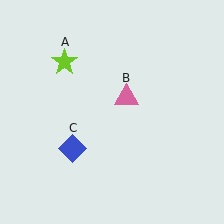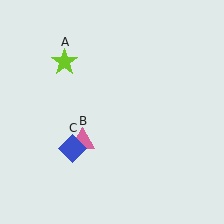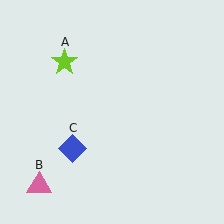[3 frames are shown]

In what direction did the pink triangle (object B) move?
The pink triangle (object B) moved down and to the left.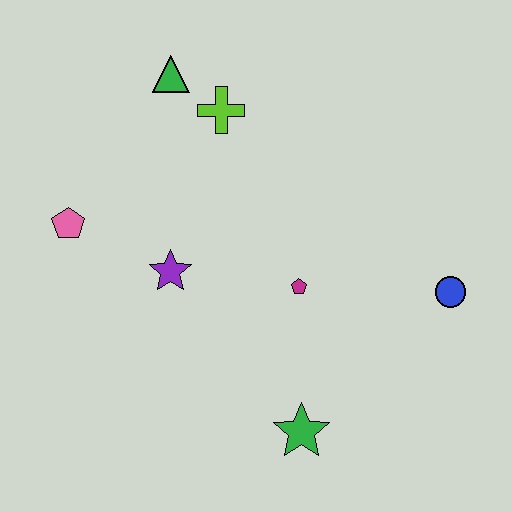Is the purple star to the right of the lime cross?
No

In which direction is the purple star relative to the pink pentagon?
The purple star is to the right of the pink pentagon.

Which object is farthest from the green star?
The green triangle is farthest from the green star.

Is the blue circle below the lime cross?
Yes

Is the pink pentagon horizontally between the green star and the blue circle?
No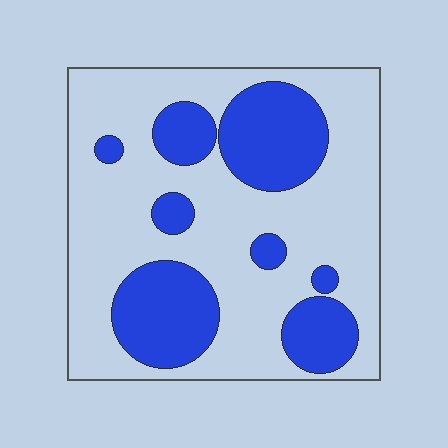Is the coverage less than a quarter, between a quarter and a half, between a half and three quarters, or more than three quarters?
Between a quarter and a half.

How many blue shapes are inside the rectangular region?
8.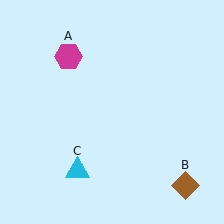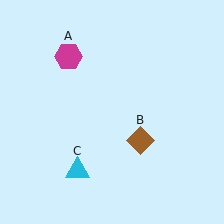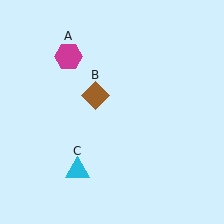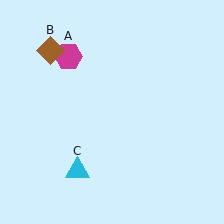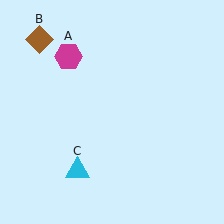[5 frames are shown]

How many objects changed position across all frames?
1 object changed position: brown diamond (object B).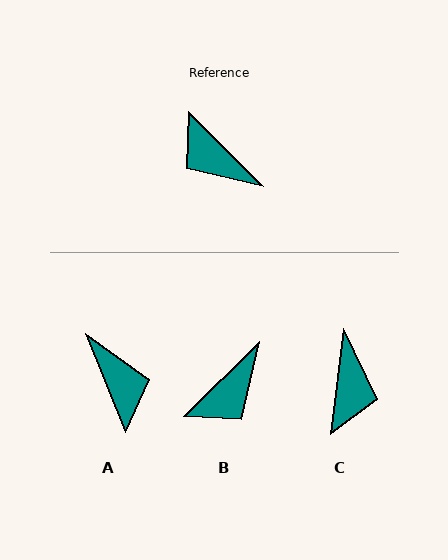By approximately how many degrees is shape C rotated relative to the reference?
Approximately 128 degrees counter-clockwise.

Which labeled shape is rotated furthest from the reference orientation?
A, about 157 degrees away.